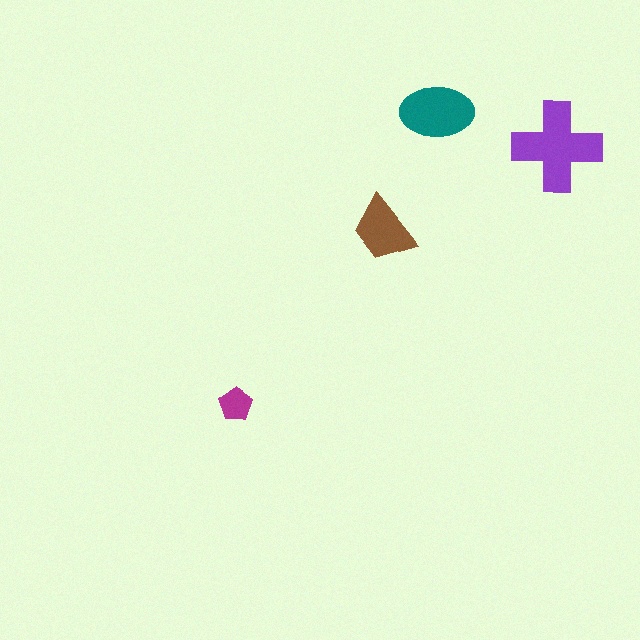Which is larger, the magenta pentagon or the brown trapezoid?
The brown trapezoid.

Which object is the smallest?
The magenta pentagon.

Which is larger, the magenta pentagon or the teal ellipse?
The teal ellipse.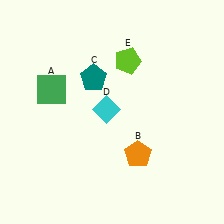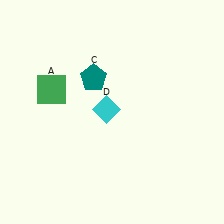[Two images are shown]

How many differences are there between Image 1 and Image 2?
There are 2 differences between the two images.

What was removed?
The orange pentagon (B), the lime pentagon (E) were removed in Image 2.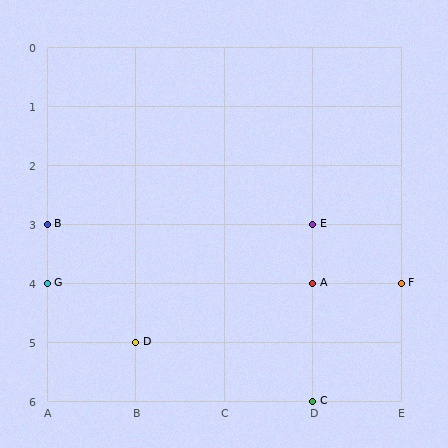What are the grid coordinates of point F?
Point F is at grid coordinates (E, 4).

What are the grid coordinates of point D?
Point D is at grid coordinates (B, 5).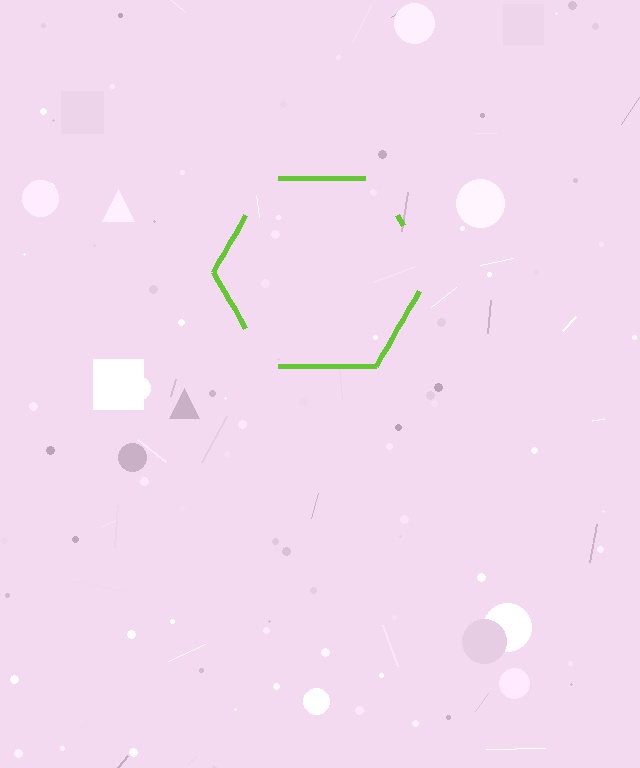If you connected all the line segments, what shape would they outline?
They would outline a hexagon.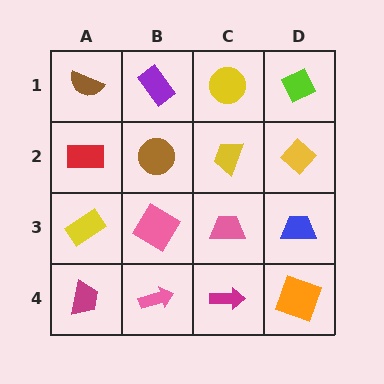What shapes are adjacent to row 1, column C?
A yellow trapezoid (row 2, column C), a purple rectangle (row 1, column B), a lime diamond (row 1, column D).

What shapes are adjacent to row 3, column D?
A yellow diamond (row 2, column D), an orange square (row 4, column D), a pink trapezoid (row 3, column C).